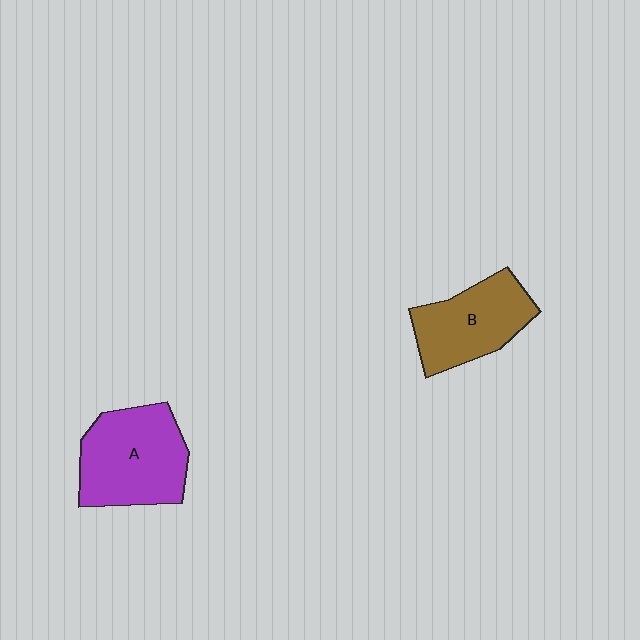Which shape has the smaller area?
Shape B (brown).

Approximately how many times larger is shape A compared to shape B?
Approximately 1.2 times.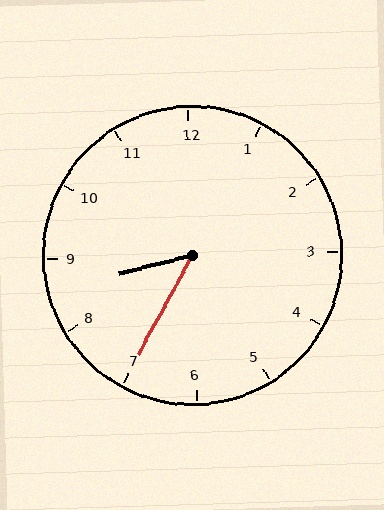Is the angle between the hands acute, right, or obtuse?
It is acute.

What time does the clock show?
8:35.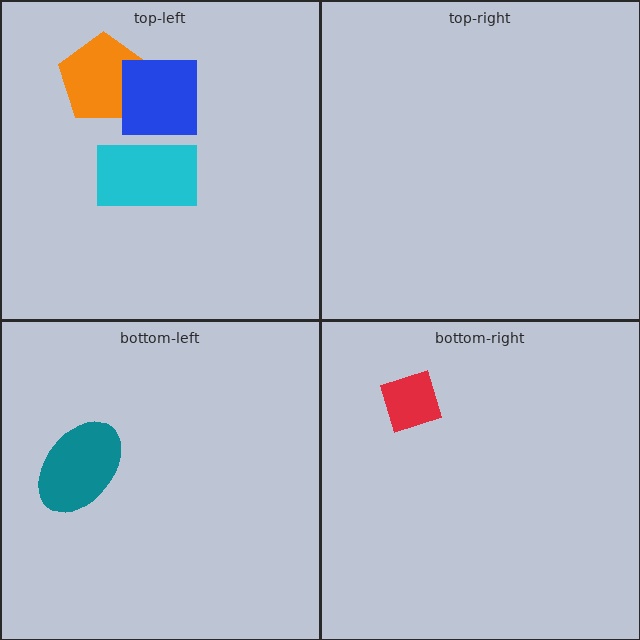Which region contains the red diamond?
The bottom-right region.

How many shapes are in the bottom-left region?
1.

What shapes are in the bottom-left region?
The teal ellipse.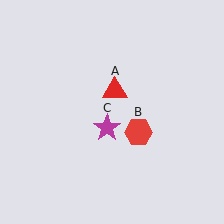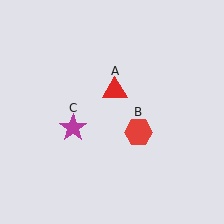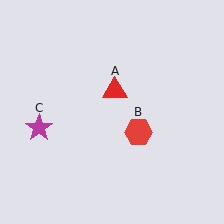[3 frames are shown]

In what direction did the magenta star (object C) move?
The magenta star (object C) moved left.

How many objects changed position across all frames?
1 object changed position: magenta star (object C).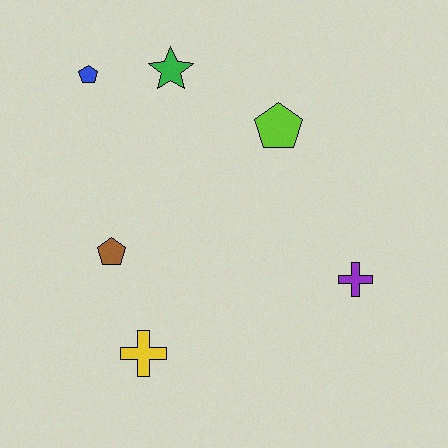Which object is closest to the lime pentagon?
The green star is closest to the lime pentagon.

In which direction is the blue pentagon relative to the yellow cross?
The blue pentagon is above the yellow cross.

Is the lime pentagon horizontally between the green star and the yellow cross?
No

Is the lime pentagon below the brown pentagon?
No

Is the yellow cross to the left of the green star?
Yes